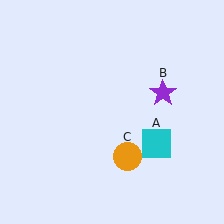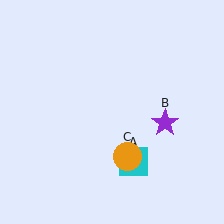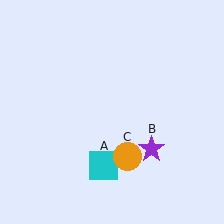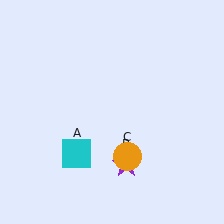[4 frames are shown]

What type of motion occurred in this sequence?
The cyan square (object A), purple star (object B) rotated clockwise around the center of the scene.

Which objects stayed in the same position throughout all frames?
Orange circle (object C) remained stationary.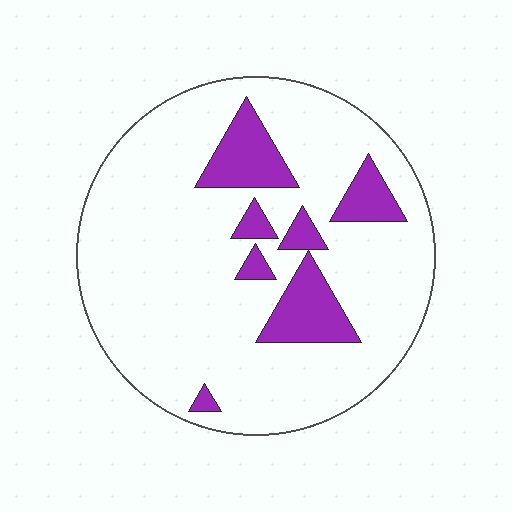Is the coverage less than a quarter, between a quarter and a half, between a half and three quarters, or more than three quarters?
Less than a quarter.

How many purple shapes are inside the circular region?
7.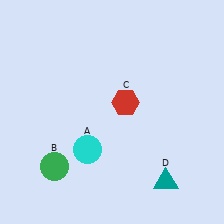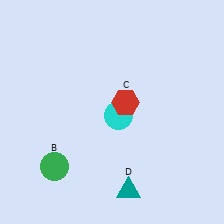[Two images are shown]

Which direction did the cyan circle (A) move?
The cyan circle (A) moved up.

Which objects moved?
The objects that moved are: the cyan circle (A), the teal triangle (D).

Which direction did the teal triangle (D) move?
The teal triangle (D) moved left.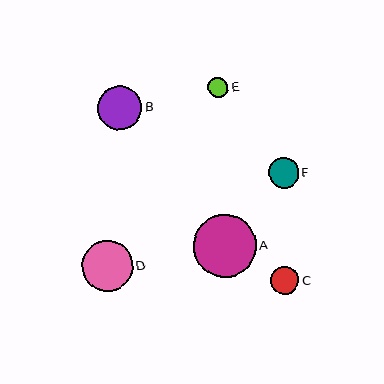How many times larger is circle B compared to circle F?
Circle B is approximately 1.5 times the size of circle F.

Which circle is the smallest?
Circle E is the smallest with a size of approximately 20 pixels.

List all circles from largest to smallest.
From largest to smallest: A, D, B, F, C, E.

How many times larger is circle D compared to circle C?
Circle D is approximately 1.8 times the size of circle C.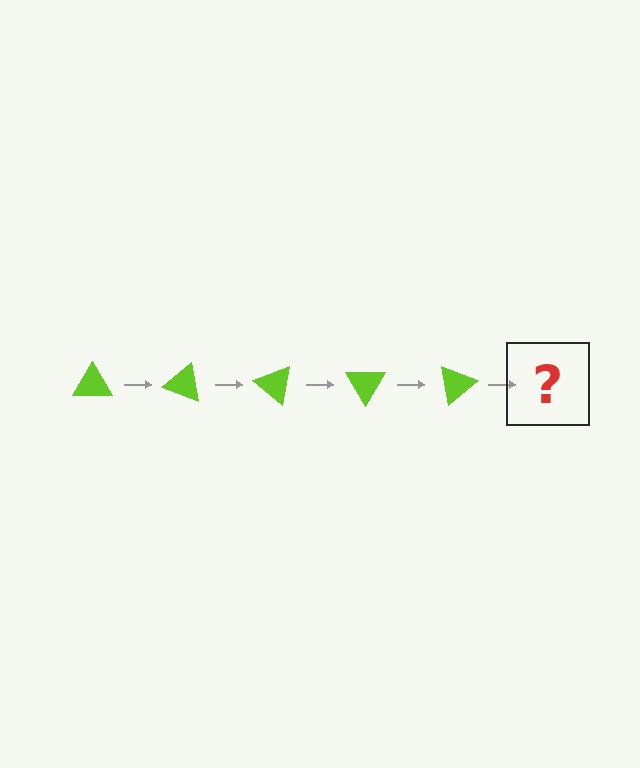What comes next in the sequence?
The next element should be a lime triangle rotated 100 degrees.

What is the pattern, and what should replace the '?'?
The pattern is that the triangle rotates 20 degrees each step. The '?' should be a lime triangle rotated 100 degrees.